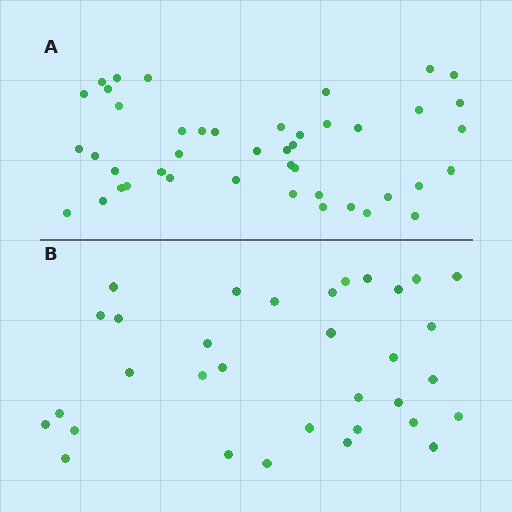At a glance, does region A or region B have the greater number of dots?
Region A (the top region) has more dots.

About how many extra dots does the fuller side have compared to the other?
Region A has roughly 12 or so more dots than region B.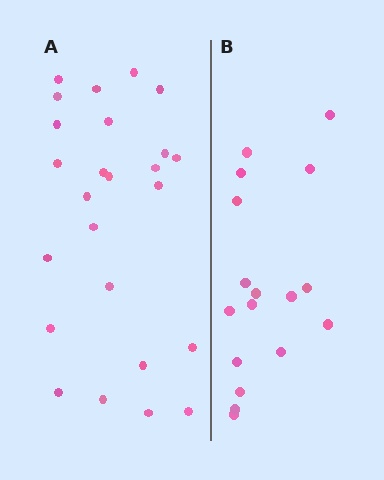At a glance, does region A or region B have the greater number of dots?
Region A (the left region) has more dots.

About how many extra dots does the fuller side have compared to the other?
Region A has roughly 8 or so more dots than region B.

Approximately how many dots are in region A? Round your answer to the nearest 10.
About 20 dots. (The exact count is 25, which rounds to 20.)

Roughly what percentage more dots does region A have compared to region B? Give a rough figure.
About 45% more.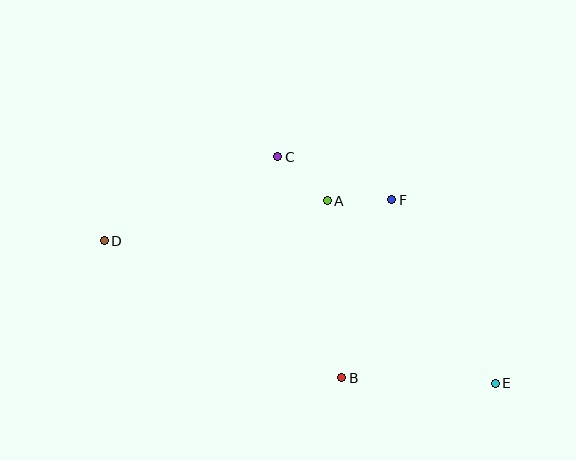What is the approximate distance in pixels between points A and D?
The distance between A and D is approximately 226 pixels.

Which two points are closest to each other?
Points A and F are closest to each other.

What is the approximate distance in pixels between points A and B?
The distance between A and B is approximately 178 pixels.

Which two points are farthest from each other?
Points D and E are farthest from each other.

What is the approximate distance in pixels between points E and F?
The distance between E and F is approximately 211 pixels.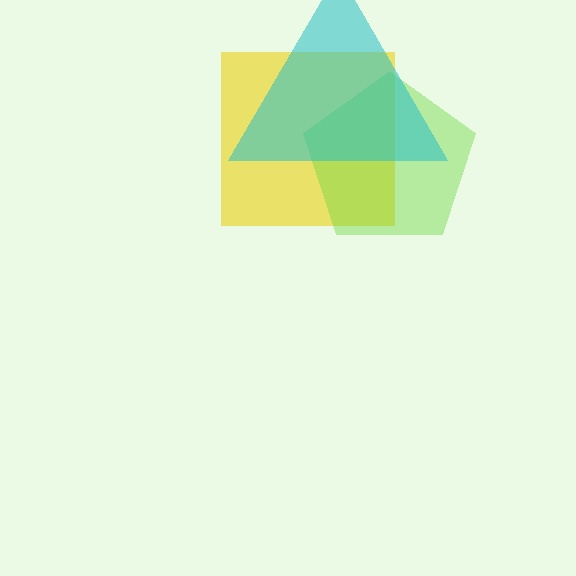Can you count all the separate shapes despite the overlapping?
Yes, there are 3 separate shapes.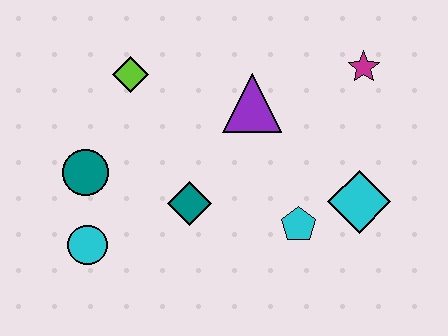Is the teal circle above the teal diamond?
Yes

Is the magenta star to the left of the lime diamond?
No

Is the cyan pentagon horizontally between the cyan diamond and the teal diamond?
Yes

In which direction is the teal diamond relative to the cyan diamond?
The teal diamond is to the left of the cyan diamond.